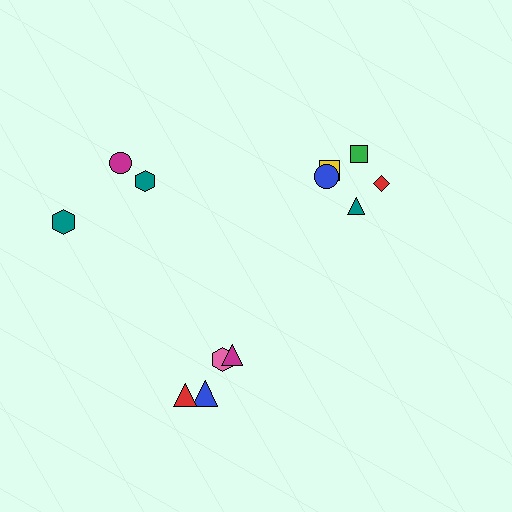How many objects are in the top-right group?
There are 5 objects.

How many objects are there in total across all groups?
There are 12 objects.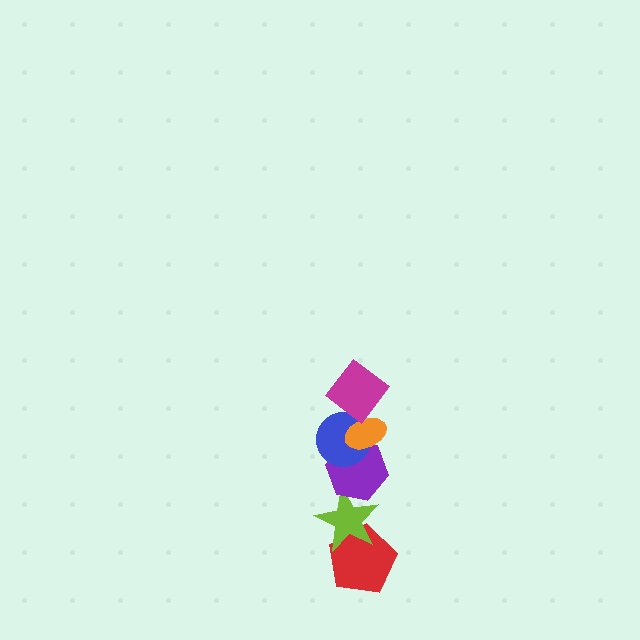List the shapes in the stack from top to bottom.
From top to bottom: the magenta diamond, the orange ellipse, the blue circle, the purple hexagon, the lime star, the red pentagon.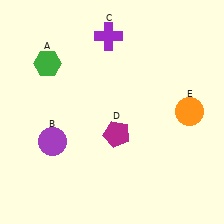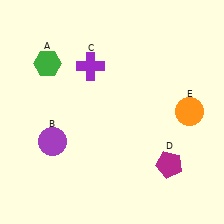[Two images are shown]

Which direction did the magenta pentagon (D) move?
The magenta pentagon (D) moved right.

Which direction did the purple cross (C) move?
The purple cross (C) moved down.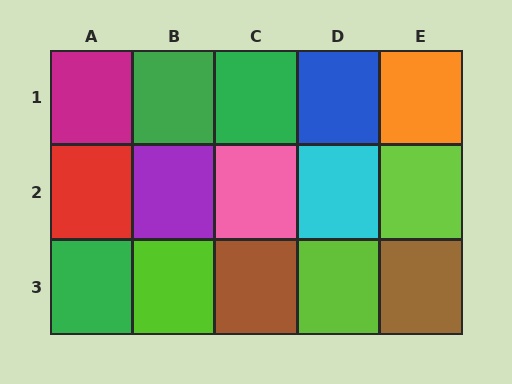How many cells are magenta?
1 cell is magenta.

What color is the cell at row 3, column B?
Lime.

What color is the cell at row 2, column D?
Cyan.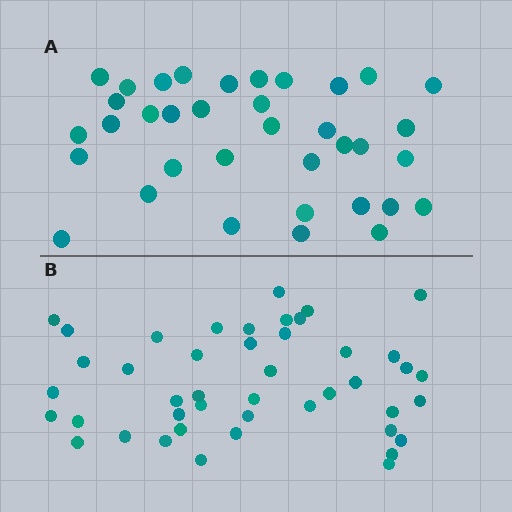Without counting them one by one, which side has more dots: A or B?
Region B (the bottom region) has more dots.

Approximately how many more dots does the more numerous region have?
Region B has roughly 8 or so more dots than region A.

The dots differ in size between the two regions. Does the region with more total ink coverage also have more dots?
No. Region A has more total ink coverage because its dots are larger, but region B actually contains more individual dots. Total area can be misleading — the number of items is what matters here.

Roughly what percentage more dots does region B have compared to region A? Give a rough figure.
About 20% more.